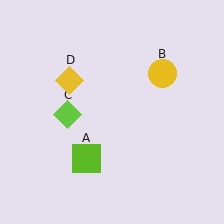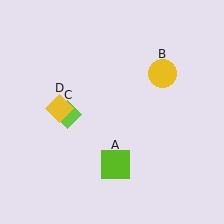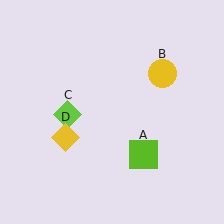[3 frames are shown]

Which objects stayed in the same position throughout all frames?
Yellow circle (object B) and lime diamond (object C) remained stationary.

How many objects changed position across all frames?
2 objects changed position: lime square (object A), yellow diamond (object D).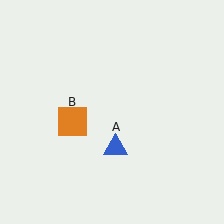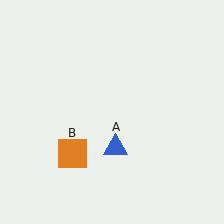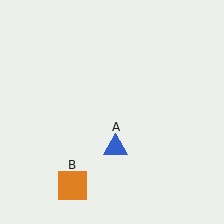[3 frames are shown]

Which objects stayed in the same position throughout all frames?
Blue triangle (object A) remained stationary.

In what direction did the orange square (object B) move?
The orange square (object B) moved down.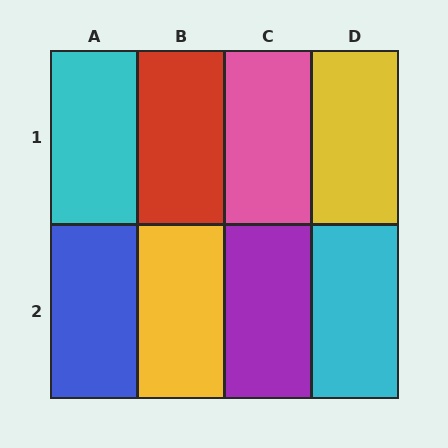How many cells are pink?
1 cell is pink.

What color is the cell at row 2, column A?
Blue.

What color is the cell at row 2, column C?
Purple.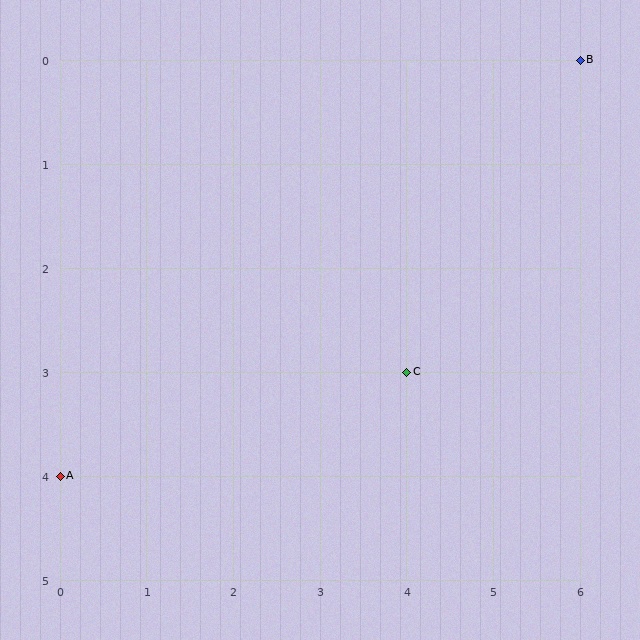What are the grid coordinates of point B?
Point B is at grid coordinates (6, 0).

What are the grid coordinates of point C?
Point C is at grid coordinates (4, 3).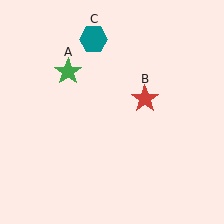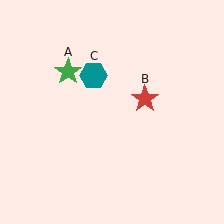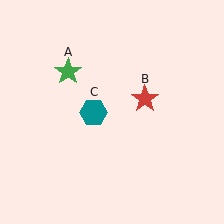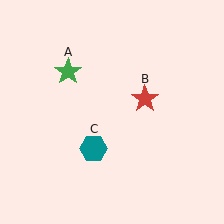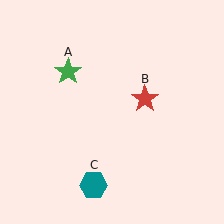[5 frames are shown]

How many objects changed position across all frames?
1 object changed position: teal hexagon (object C).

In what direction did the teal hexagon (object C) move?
The teal hexagon (object C) moved down.